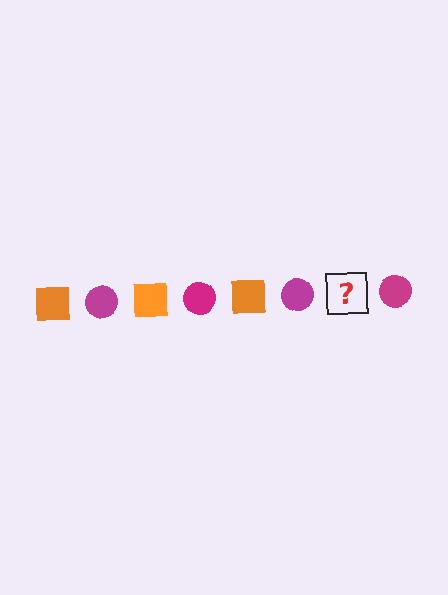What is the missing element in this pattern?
The missing element is an orange square.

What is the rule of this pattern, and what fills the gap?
The rule is that the pattern alternates between orange square and magenta circle. The gap should be filled with an orange square.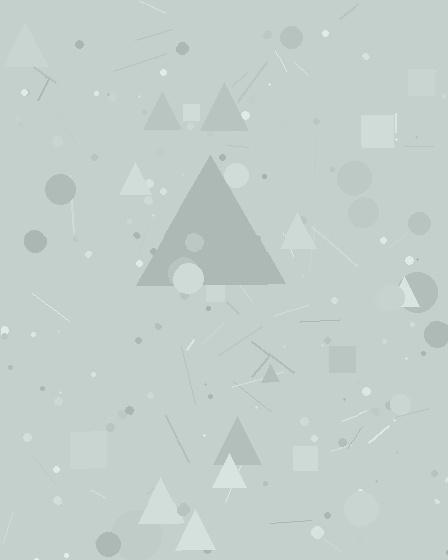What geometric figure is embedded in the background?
A triangle is embedded in the background.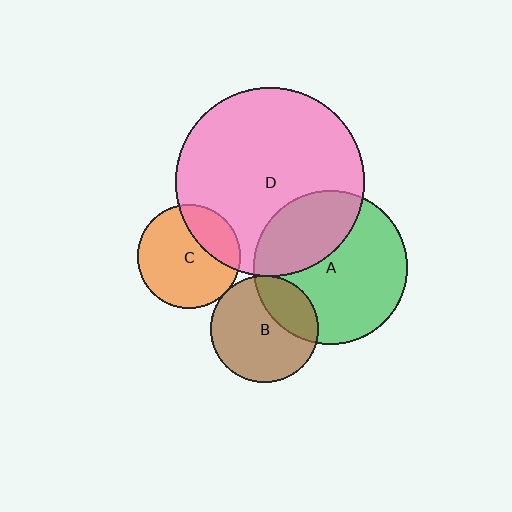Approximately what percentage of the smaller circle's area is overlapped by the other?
Approximately 35%.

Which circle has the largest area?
Circle D (pink).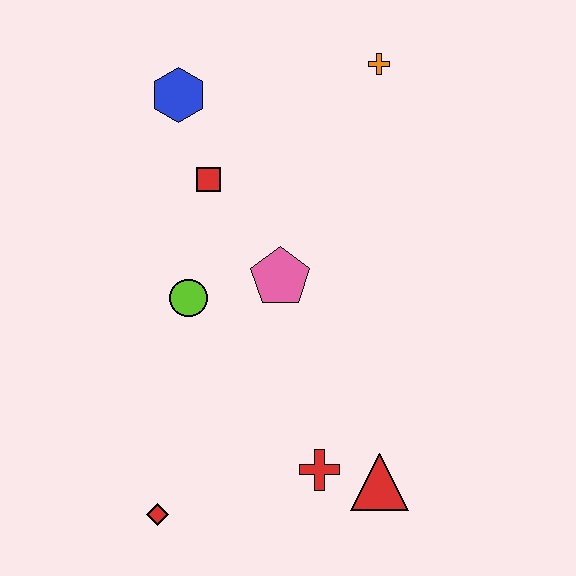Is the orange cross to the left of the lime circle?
No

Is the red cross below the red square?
Yes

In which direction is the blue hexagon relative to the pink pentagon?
The blue hexagon is above the pink pentagon.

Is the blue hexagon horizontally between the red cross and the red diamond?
Yes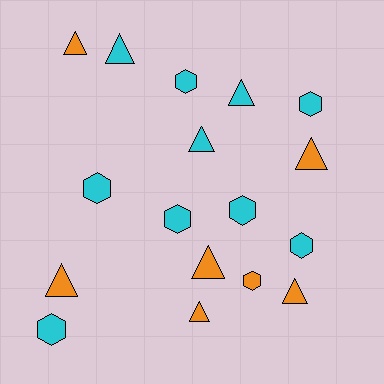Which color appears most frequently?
Cyan, with 10 objects.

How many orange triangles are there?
There are 6 orange triangles.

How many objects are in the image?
There are 17 objects.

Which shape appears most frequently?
Triangle, with 9 objects.